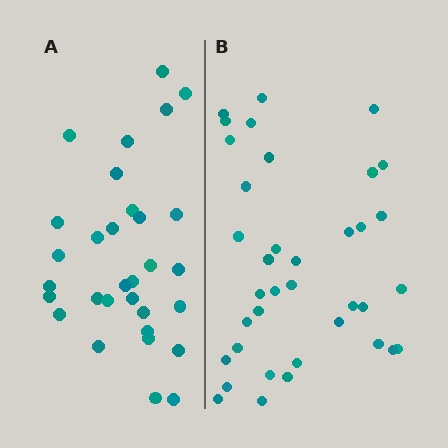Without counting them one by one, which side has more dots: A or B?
Region B (the right region) has more dots.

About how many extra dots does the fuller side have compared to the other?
Region B has about 6 more dots than region A.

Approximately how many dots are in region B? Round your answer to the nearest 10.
About 40 dots. (The exact count is 37, which rounds to 40.)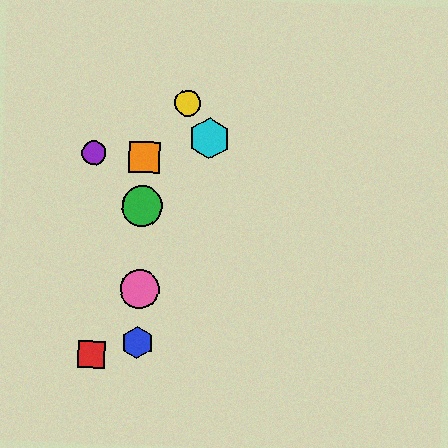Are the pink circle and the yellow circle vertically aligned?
No, the pink circle is at x≈139 and the yellow circle is at x≈188.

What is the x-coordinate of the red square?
The red square is at x≈91.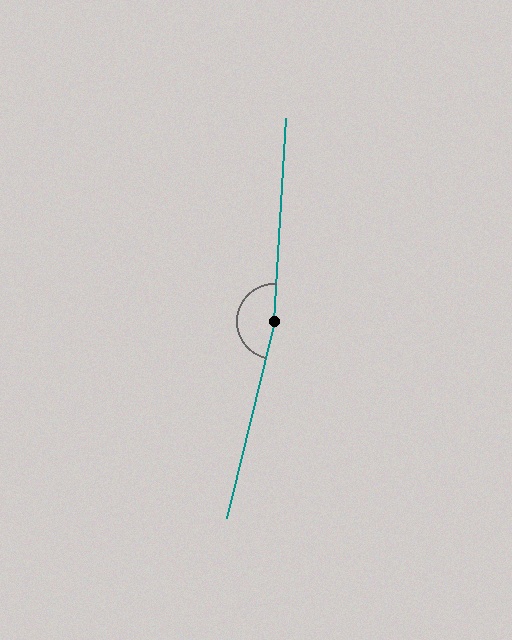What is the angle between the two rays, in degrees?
Approximately 170 degrees.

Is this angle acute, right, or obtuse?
It is obtuse.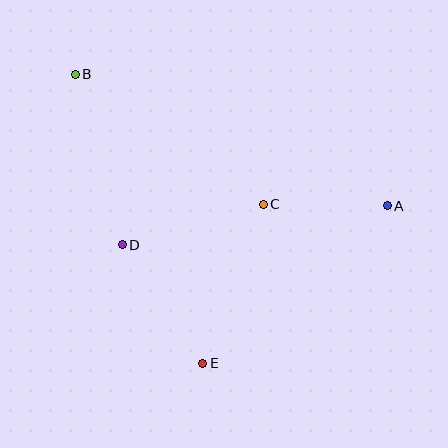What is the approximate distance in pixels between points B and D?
The distance between B and D is approximately 177 pixels.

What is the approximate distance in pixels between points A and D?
The distance between A and D is approximately 268 pixels.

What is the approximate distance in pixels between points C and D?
The distance between C and D is approximately 147 pixels.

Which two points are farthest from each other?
Points A and B are farthest from each other.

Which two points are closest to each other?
Points A and C are closest to each other.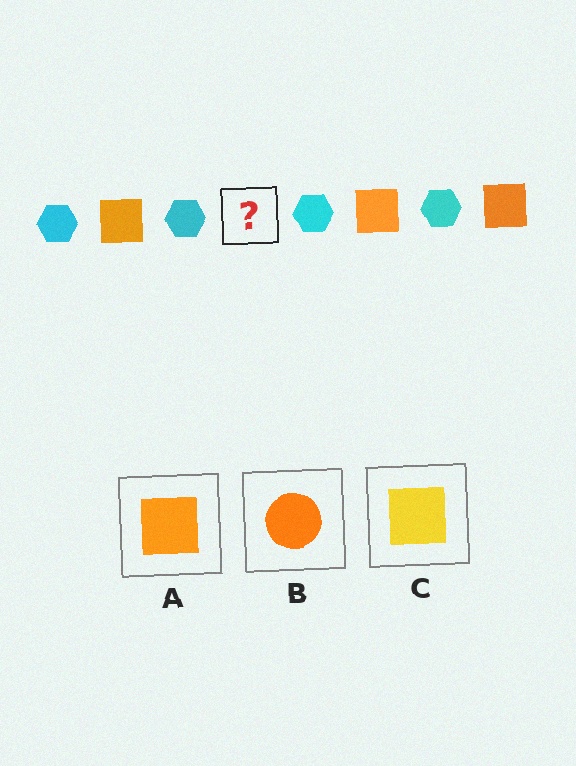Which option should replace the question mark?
Option A.